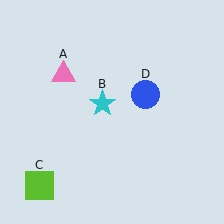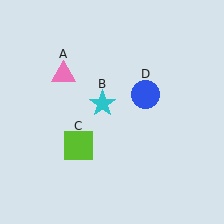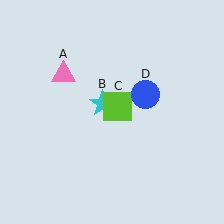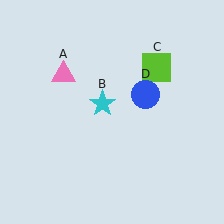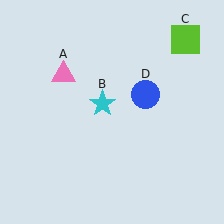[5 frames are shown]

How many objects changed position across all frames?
1 object changed position: lime square (object C).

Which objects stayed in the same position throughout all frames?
Pink triangle (object A) and cyan star (object B) and blue circle (object D) remained stationary.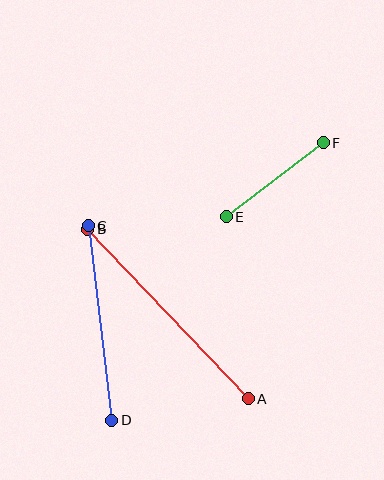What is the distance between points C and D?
The distance is approximately 196 pixels.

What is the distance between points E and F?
The distance is approximately 122 pixels.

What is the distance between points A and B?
The distance is approximately 234 pixels.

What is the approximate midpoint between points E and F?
The midpoint is at approximately (275, 180) pixels.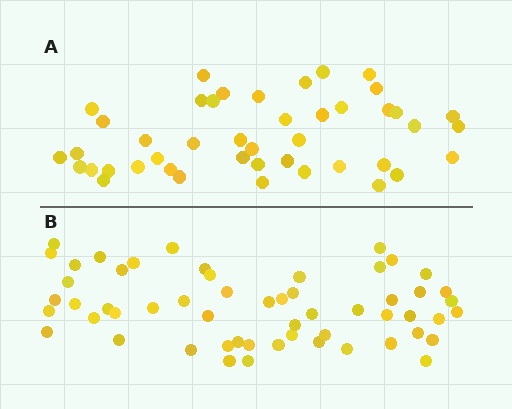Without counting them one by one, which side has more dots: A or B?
Region B (the bottom region) has more dots.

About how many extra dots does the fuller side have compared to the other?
Region B has roughly 12 or so more dots than region A.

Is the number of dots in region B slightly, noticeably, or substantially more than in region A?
Region B has noticeably more, but not dramatically so. The ratio is roughly 1.3 to 1.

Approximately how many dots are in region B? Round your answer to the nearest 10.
About 60 dots. (The exact count is 56, which rounds to 60.)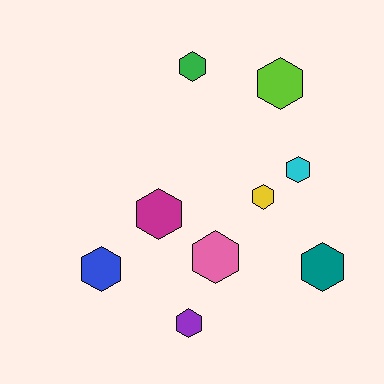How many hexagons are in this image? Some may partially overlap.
There are 9 hexagons.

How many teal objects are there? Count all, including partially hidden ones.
There is 1 teal object.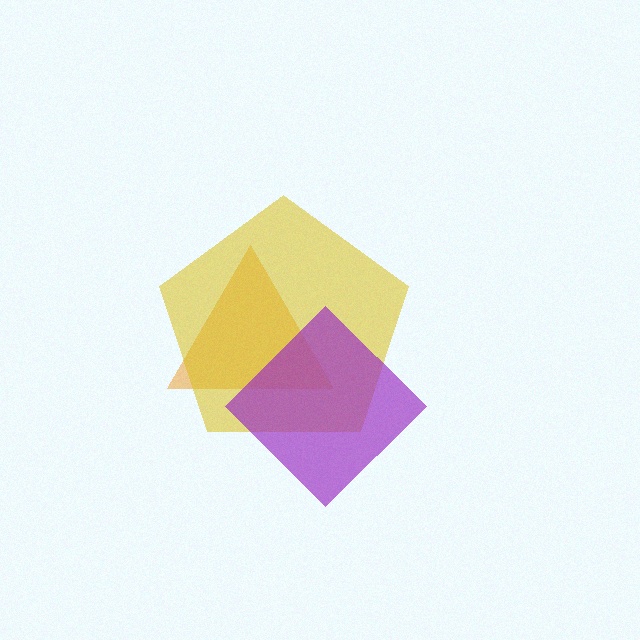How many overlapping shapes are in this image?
There are 3 overlapping shapes in the image.